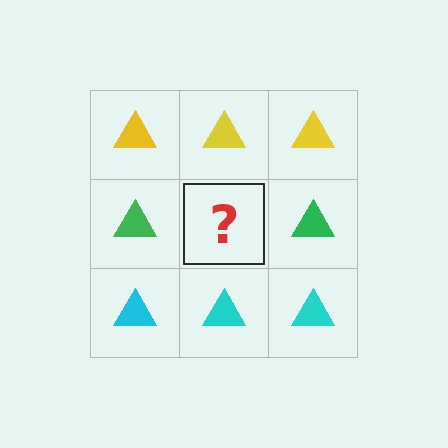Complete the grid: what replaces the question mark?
The question mark should be replaced with a green triangle.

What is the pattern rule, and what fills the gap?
The rule is that each row has a consistent color. The gap should be filled with a green triangle.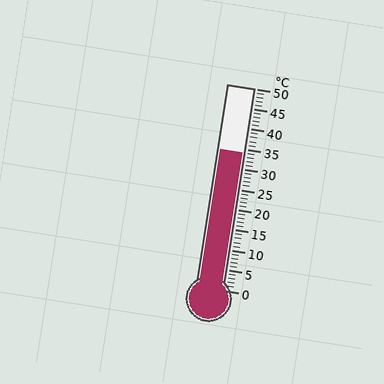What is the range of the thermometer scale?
The thermometer scale ranges from 0°C to 50°C.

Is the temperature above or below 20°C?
The temperature is above 20°C.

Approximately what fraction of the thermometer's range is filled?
The thermometer is filled to approximately 70% of its range.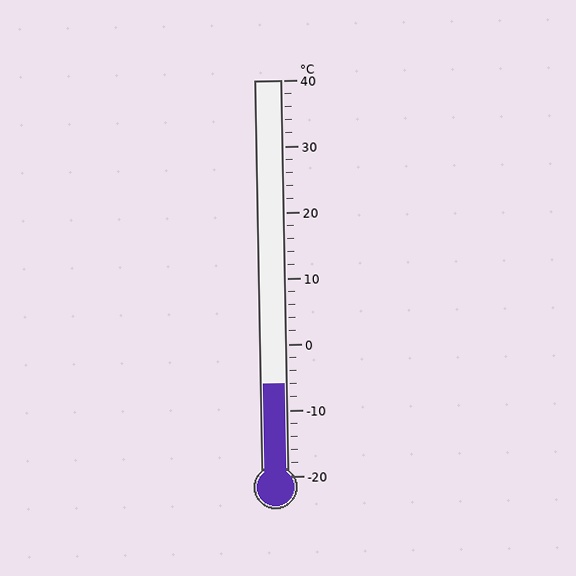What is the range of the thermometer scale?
The thermometer scale ranges from -20°C to 40°C.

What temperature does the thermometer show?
The thermometer shows approximately -6°C.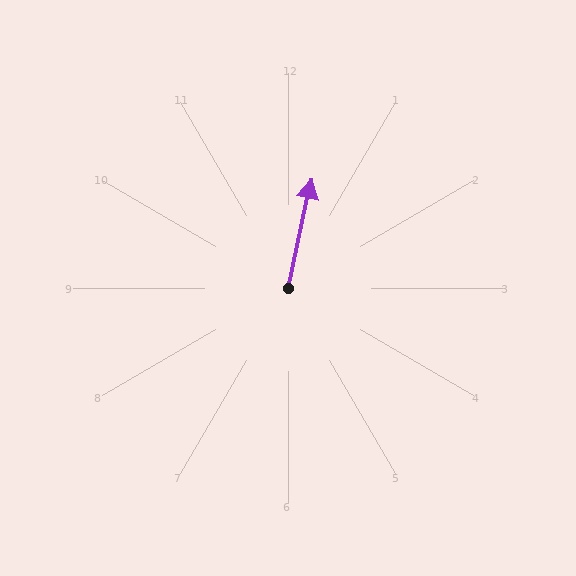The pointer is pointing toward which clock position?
Roughly 12 o'clock.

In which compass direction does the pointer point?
North.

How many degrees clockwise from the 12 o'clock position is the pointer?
Approximately 12 degrees.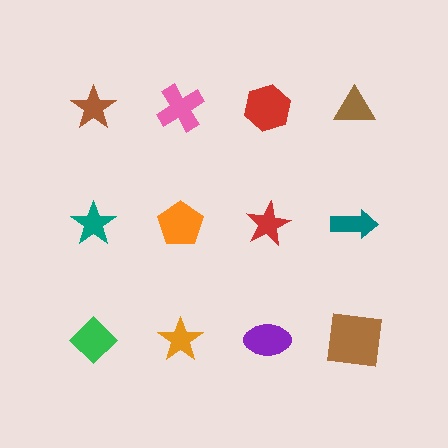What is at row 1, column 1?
A brown star.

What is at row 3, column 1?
A green diamond.